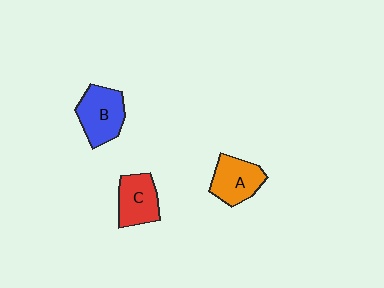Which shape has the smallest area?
Shape C (red).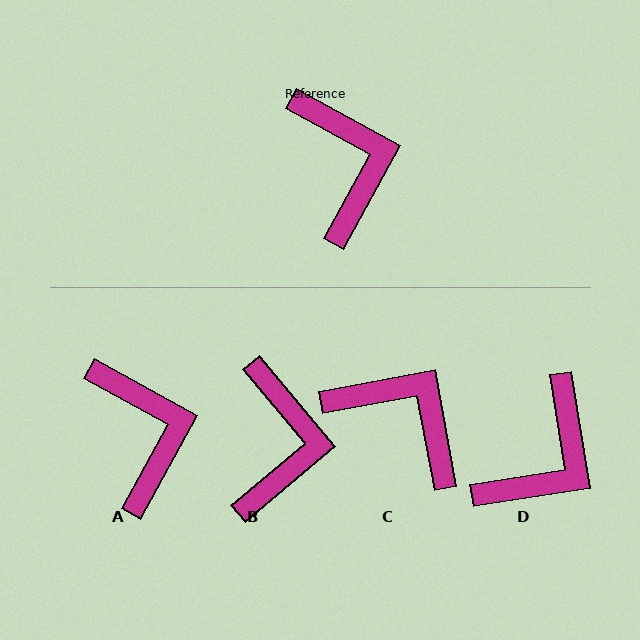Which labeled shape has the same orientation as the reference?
A.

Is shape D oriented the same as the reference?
No, it is off by about 52 degrees.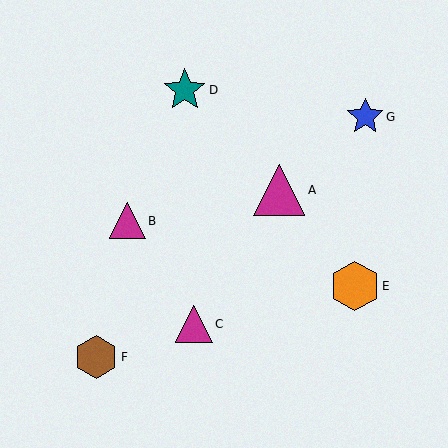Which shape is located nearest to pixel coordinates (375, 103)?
The blue star (labeled G) at (365, 117) is nearest to that location.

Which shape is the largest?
The magenta triangle (labeled A) is the largest.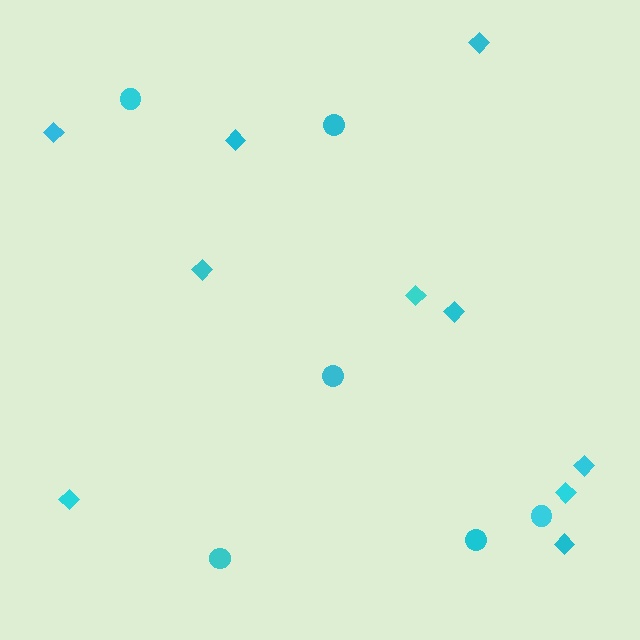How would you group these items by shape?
There are 2 groups: one group of circles (6) and one group of diamonds (10).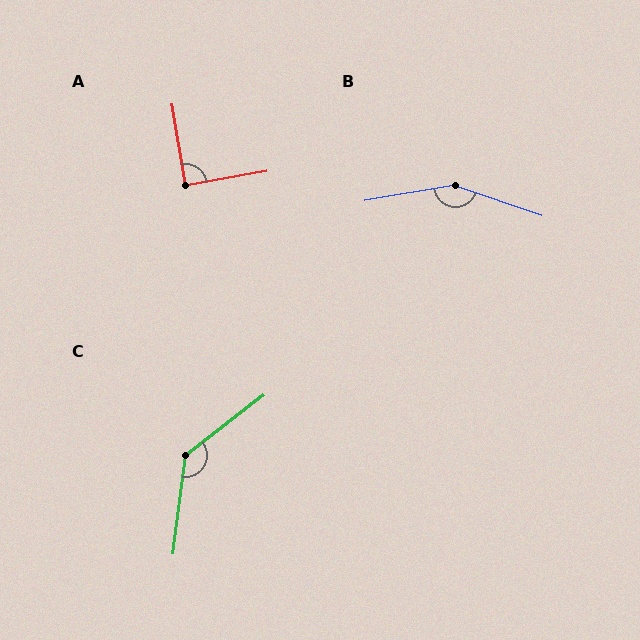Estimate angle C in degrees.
Approximately 135 degrees.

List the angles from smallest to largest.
A (89°), C (135°), B (151°).